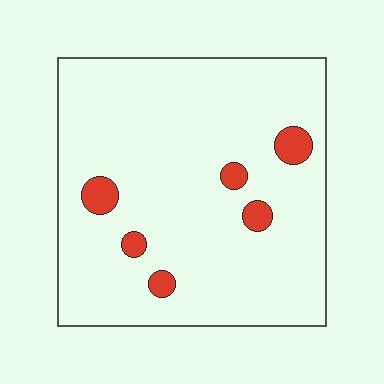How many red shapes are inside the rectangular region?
6.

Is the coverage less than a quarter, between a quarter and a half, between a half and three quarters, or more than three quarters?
Less than a quarter.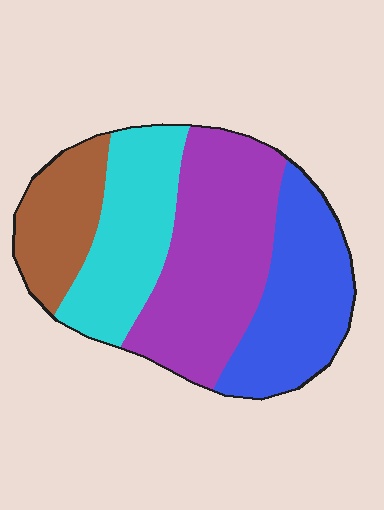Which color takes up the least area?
Brown, at roughly 15%.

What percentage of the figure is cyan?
Cyan covers 23% of the figure.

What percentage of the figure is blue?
Blue covers about 25% of the figure.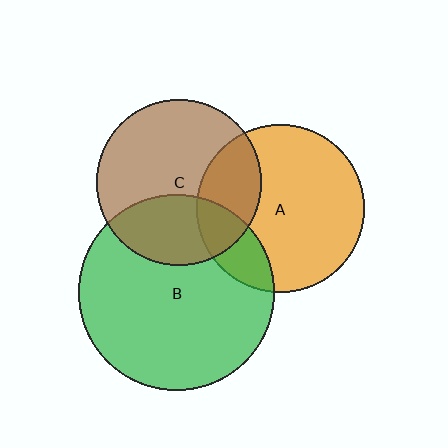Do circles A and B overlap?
Yes.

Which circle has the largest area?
Circle B (green).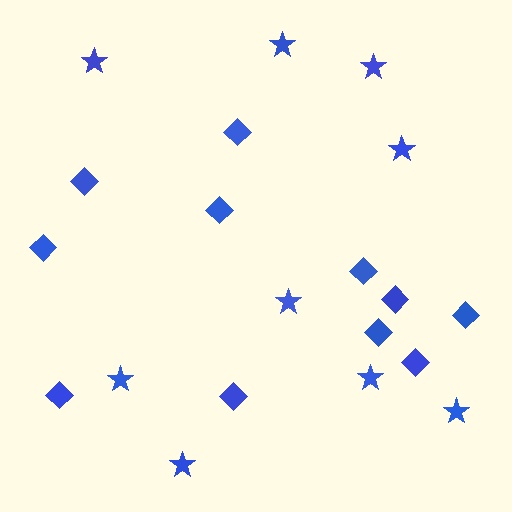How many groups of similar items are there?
There are 2 groups: one group of diamonds (11) and one group of stars (9).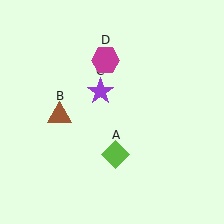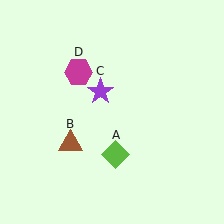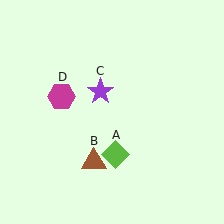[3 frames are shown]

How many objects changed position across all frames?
2 objects changed position: brown triangle (object B), magenta hexagon (object D).